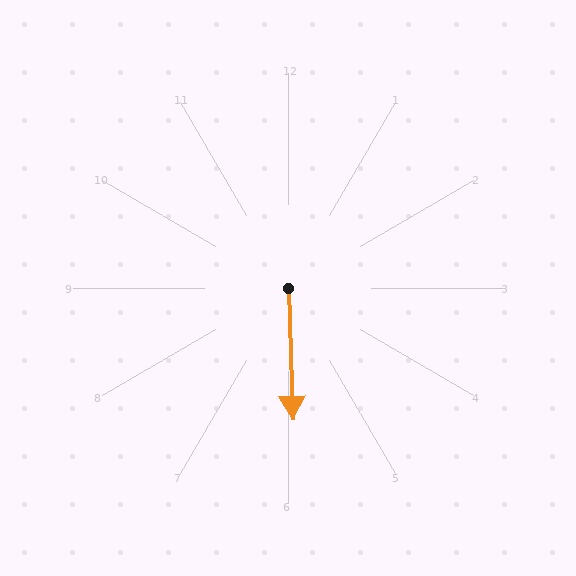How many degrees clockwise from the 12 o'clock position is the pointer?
Approximately 178 degrees.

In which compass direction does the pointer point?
South.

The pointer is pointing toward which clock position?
Roughly 6 o'clock.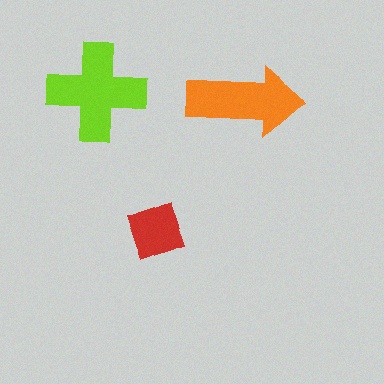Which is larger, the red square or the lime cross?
The lime cross.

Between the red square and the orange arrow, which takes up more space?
The orange arrow.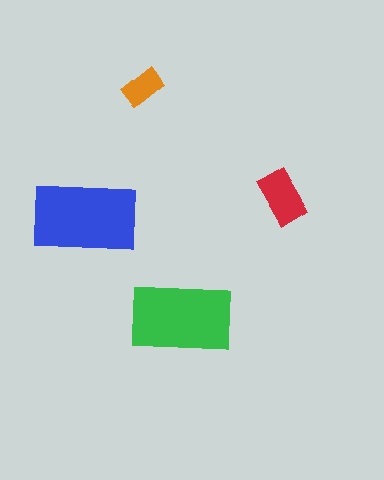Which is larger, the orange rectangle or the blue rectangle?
The blue one.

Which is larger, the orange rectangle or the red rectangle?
The red one.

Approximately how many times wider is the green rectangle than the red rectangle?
About 2 times wider.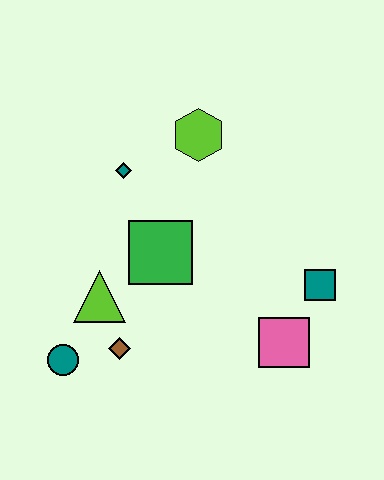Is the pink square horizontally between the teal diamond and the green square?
No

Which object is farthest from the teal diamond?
The pink square is farthest from the teal diamond.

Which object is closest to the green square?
The lime triangle is closest to the green square.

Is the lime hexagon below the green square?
No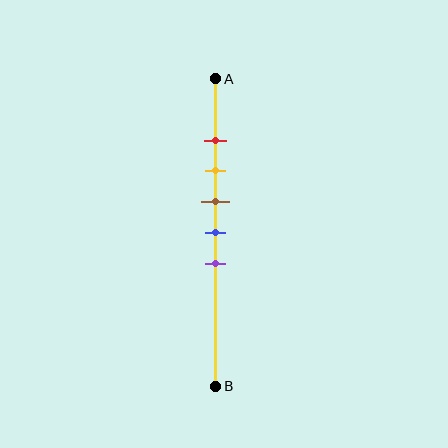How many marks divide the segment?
There are 5 marks dividing the segment.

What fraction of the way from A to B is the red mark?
The red mark is approximately 20% (0.2) of the way from A to B.